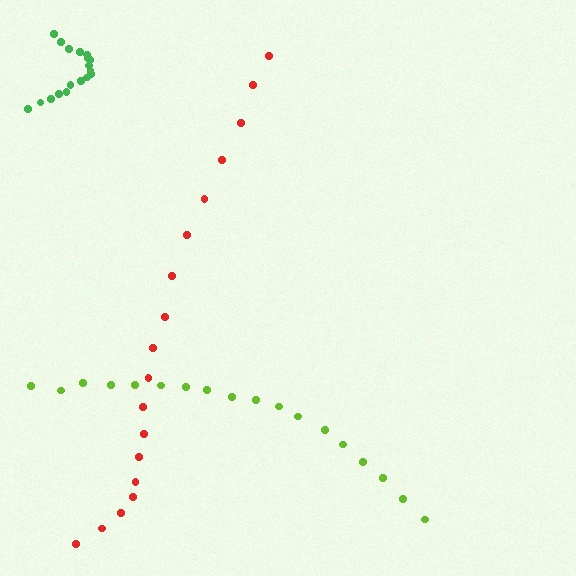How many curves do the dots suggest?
There are 3 distinct paths.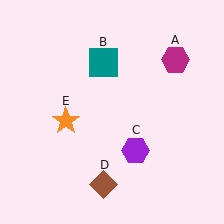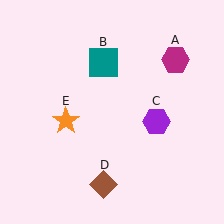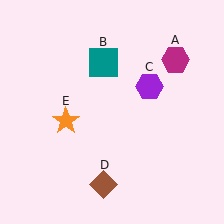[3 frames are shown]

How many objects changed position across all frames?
1 object changed position: purple hexagon (object C).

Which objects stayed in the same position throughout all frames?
Magenta hexagon (object A) and teal square (object B) and brown diamond (object D) and orange star (object E) remained stationary.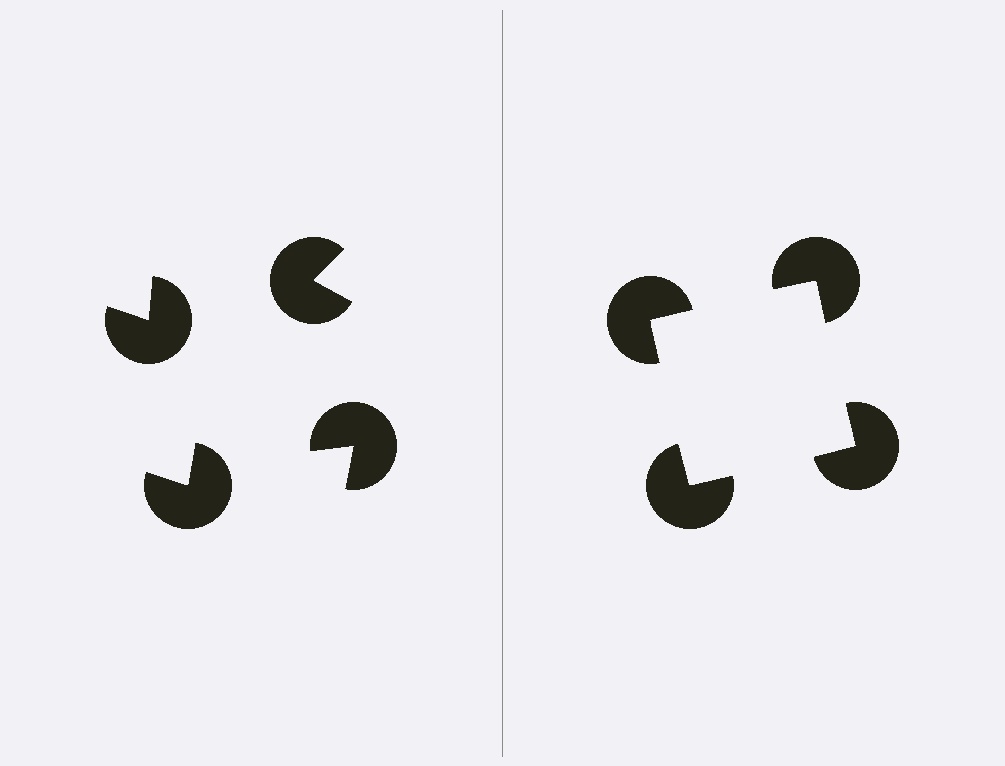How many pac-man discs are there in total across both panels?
8 — 4 on each side.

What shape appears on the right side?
An illusory square.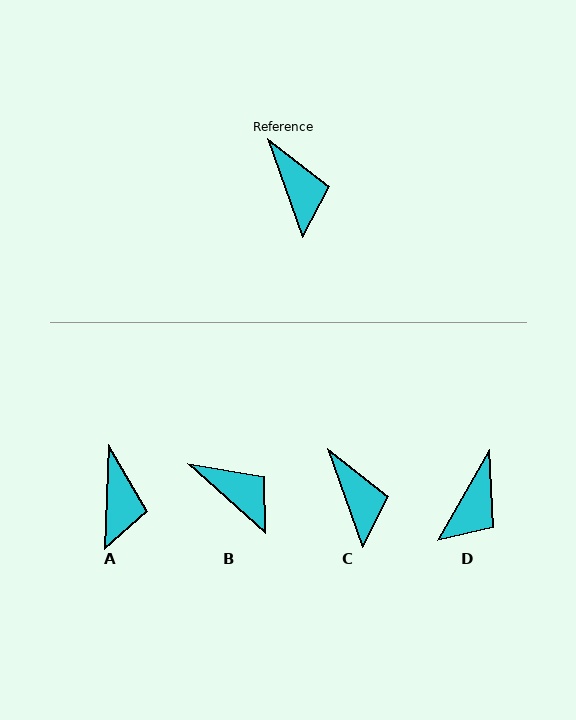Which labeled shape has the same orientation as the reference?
C.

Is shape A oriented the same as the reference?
No, it is off by about 21 degrees.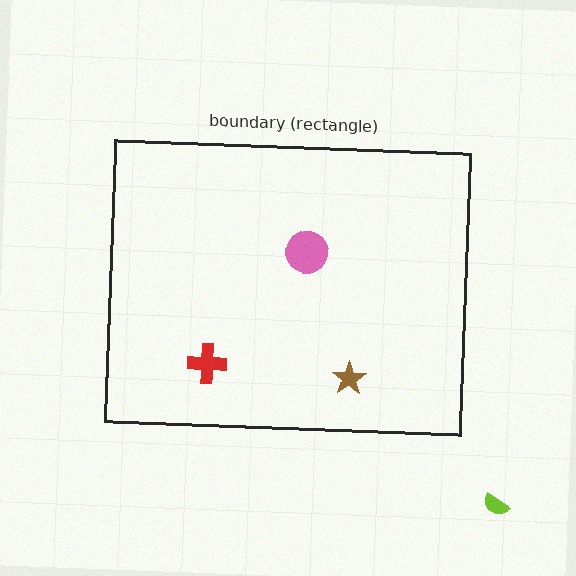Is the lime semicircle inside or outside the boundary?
Outside.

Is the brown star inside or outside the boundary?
Inside.